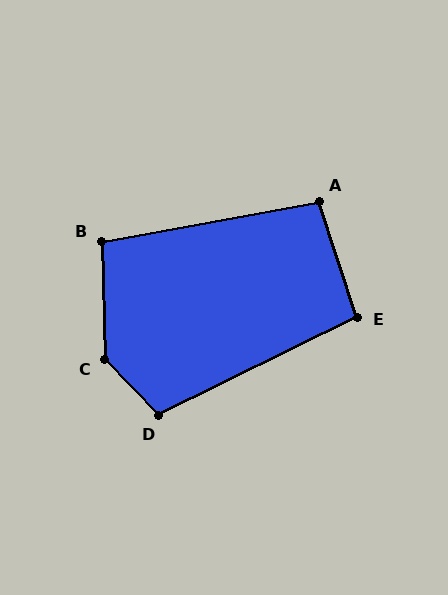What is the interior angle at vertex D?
Approximately 108 degrees (obtuse).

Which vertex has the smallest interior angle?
E, at approximately 98 degrees.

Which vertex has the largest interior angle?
C, at approximately 137 degrees.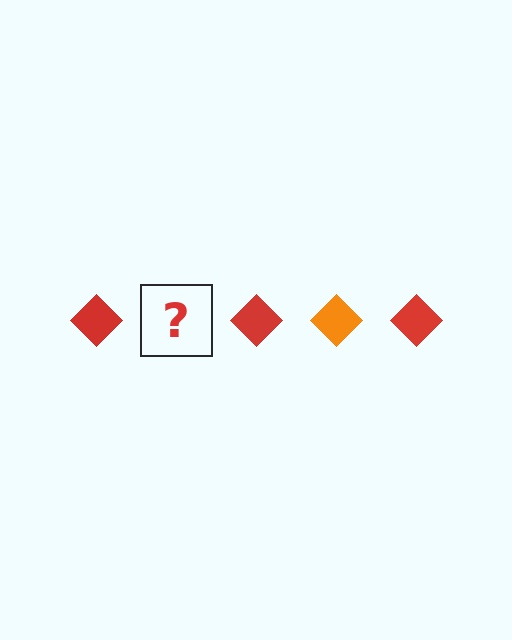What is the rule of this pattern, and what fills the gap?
The rule is that the pattern cycles through red, orange diamonds. The gap should be filled with an orange diamond.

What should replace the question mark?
The question mark should be replaced with an orange diamond.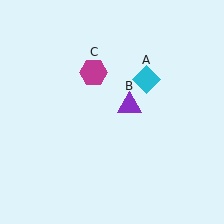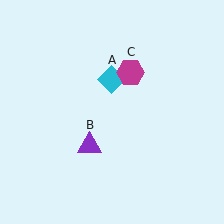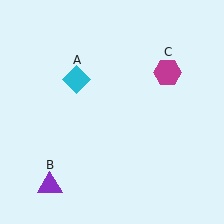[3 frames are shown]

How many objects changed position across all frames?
3 objects changed position: cyan diamond (object A), purple triangle (object B), magenta hexagon (object C).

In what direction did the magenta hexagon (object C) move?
The magenta hexagon (object C) moved right.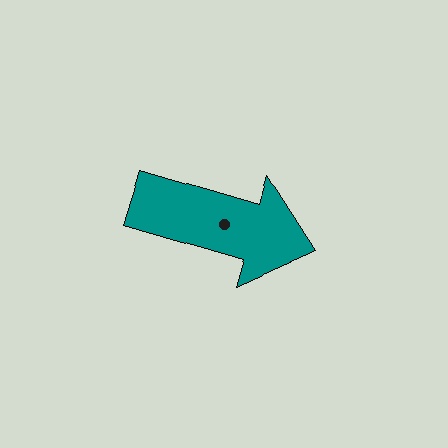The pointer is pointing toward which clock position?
Roughly 4 o'clock.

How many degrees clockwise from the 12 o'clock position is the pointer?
Approximately 106 degrees.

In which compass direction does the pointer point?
East.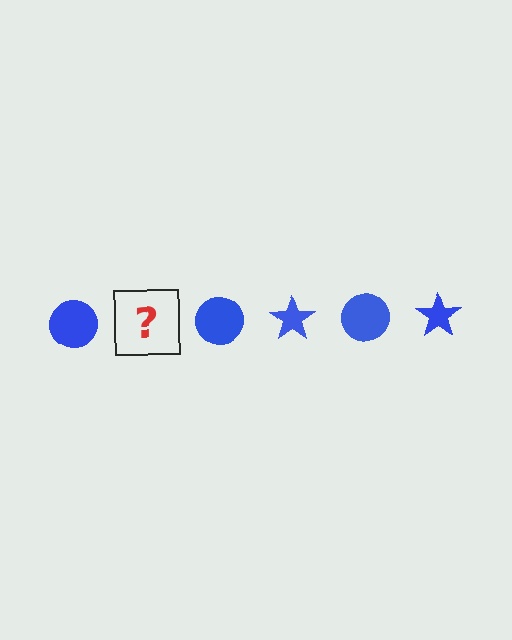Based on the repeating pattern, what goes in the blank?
The blank should be a blue star.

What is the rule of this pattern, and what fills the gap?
The rule is that the pattern cycles through circle, star shapes in blue. The gap should be filled with a blue star.